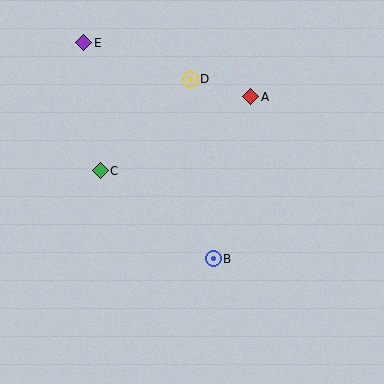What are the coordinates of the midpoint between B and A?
The midpoint between B and A is at (232, 178).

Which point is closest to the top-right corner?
Point A is closest to the top-right corner.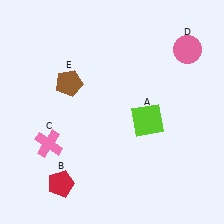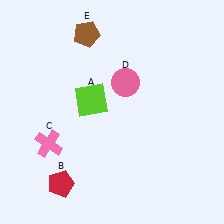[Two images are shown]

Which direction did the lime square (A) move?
The lime square (A) moved left.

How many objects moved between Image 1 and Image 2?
3 objects moved between the two images.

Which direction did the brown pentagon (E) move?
The brown pentagon (E) moved up.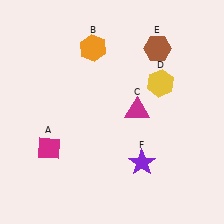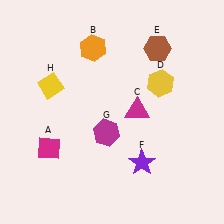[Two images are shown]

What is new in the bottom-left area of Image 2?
A magenta hexagon (G) was added in the bottom-left area of Image 2.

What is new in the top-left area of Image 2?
A yellow diamond (H) was added in the top-left area of Image 2.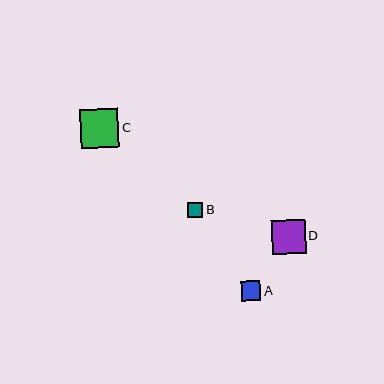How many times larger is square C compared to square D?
Square C is approximately 1.1 times the size of square D.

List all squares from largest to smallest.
From largest to smallest: C, D, A, B.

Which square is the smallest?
Square B is the smallest with a size of approximately 15 pixels.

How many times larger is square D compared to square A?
Square D is approximately 1.7 times the size of square A.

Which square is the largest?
Square C is the largest with a size of approximately 39 pixels.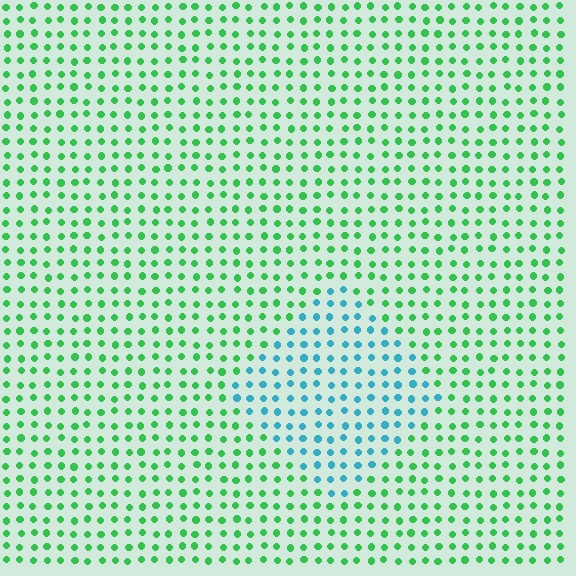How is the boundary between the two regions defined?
The boundary is defined purely by a slight shift in hue (about 58 degrees). Spacing, size, and orientation are identical on both sides.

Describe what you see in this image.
The image is filled with small green elements in a uniform arrangement. A diamond-shaped region is visible where the elements are tinted to a slightly different hue, forming a subtle color boundary.